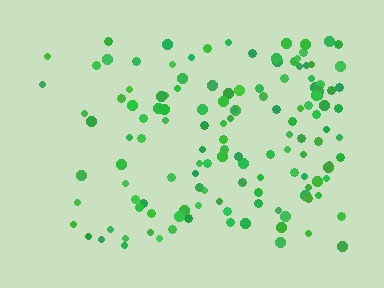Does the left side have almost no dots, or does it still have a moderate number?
Still a moderate number, just noticeably fewer than the right.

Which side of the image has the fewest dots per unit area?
The left.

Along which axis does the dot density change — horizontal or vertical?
Horizontal.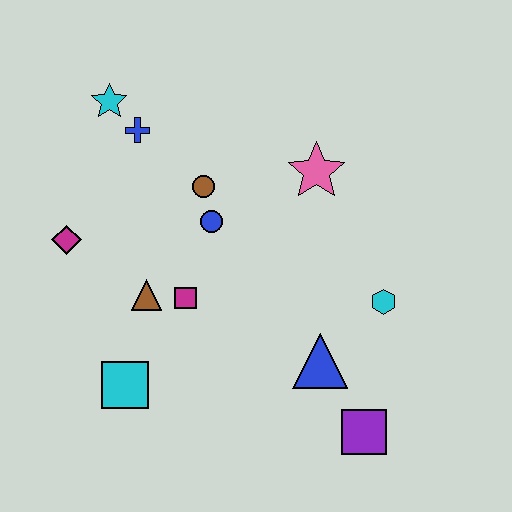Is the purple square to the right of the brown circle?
Yes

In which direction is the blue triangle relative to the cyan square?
The blue triangle is to the right of the cyan square.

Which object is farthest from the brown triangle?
The purple square is farthest from the brown triangle.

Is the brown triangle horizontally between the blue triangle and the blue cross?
Yes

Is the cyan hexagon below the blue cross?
Yes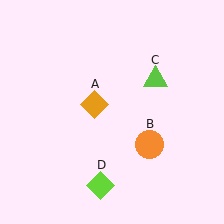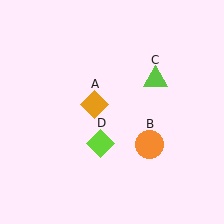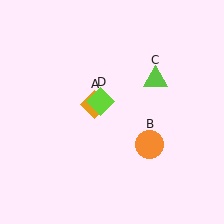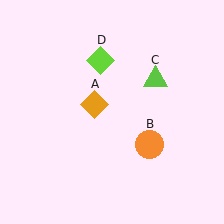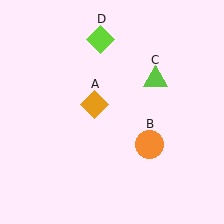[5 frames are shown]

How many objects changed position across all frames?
1 object changed position: lime diamond (object D).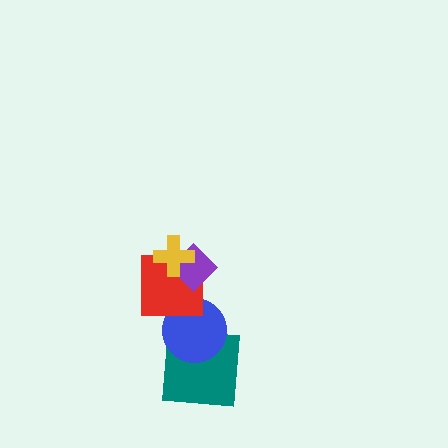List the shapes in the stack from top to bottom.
From top to bottom: the yellow cross, the purple diamond, the red square, the blue circle, the teal square.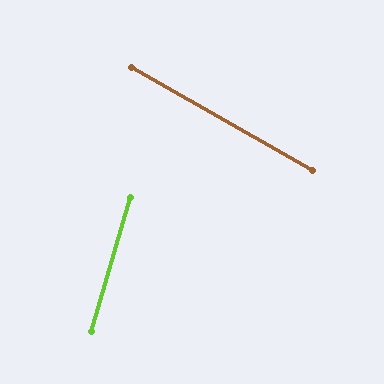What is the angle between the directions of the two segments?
Approximately 77 degrees.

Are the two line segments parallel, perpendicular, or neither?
Neither parallel nor perpendicular — they differ by about 77°.